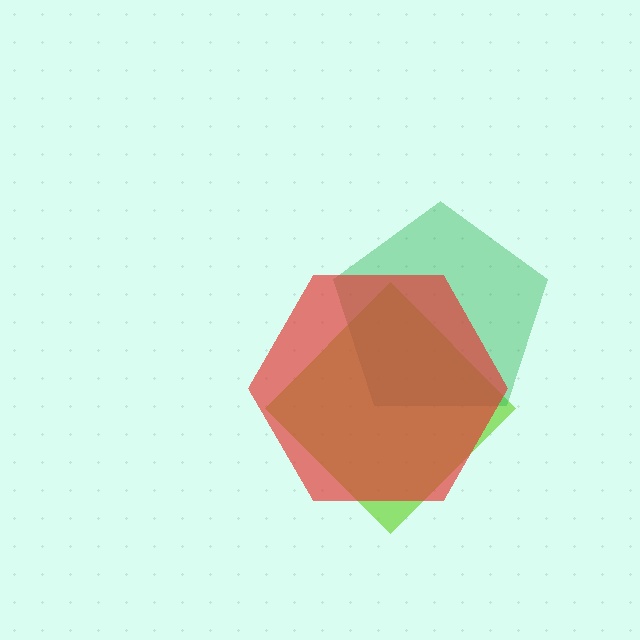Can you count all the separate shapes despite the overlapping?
Yes, there are 3 separate shapes.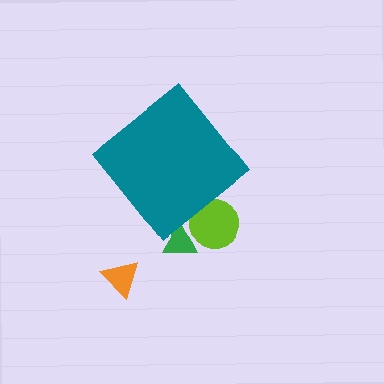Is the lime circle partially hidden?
Yes, the lime circle is partially hidden behind the teal diamond.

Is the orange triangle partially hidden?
No, the orange triangle is fully visible.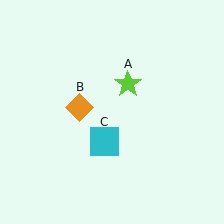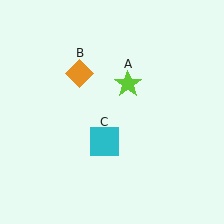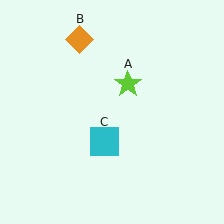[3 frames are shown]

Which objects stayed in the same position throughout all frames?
Lime star (object A) and cyan square (object C) remained stationary.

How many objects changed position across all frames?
1 object changed position: orange diamond (object B).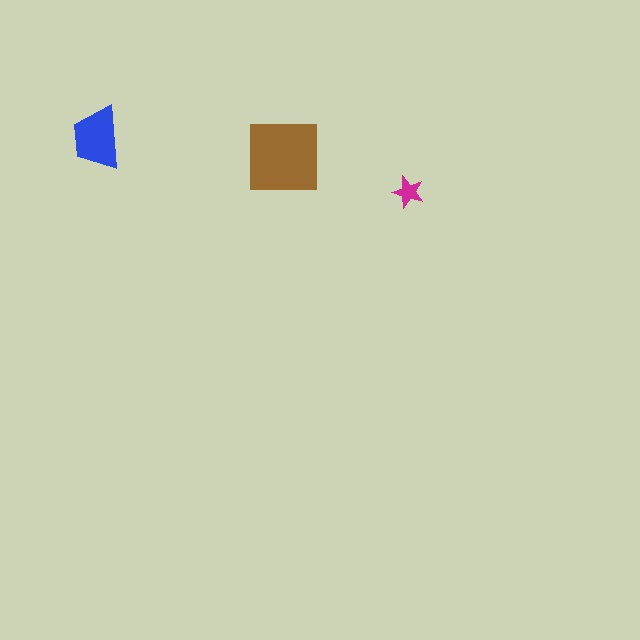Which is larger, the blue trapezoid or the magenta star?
The blue trapezoid.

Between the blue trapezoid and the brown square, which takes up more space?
The brown square.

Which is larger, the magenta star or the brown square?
The brown square.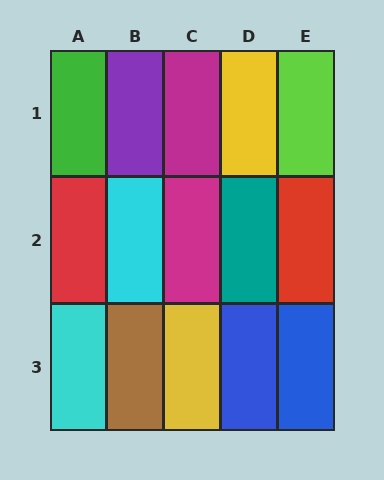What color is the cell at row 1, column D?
Yellow.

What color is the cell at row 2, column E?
Red.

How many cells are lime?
1 cell is lime.